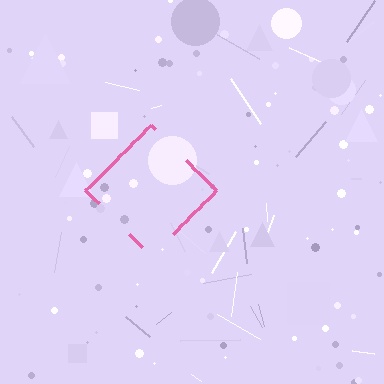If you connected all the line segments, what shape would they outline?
They would outline a diamond.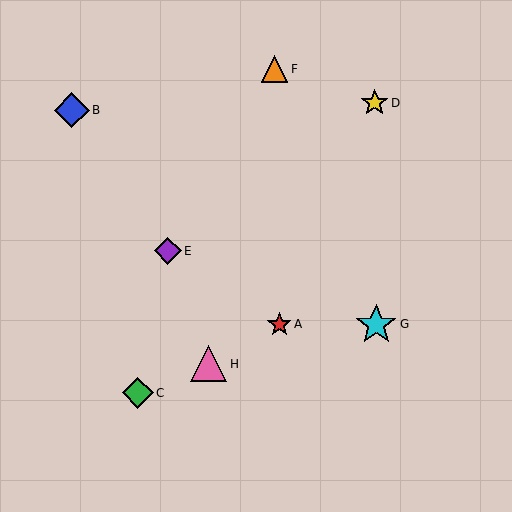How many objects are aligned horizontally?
2 objects (A, G) are aligned horizontally.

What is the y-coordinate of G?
Object G is at y≈325.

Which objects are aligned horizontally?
Objects A, G are aligned horizontally.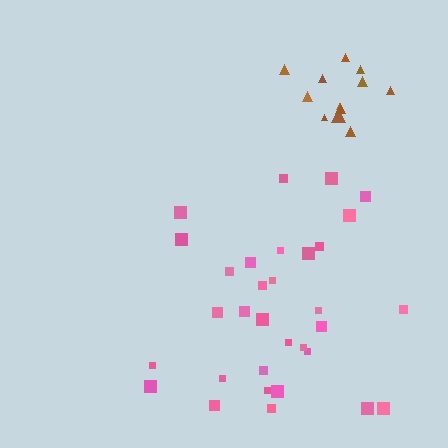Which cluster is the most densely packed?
Brown.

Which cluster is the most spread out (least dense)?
Pink.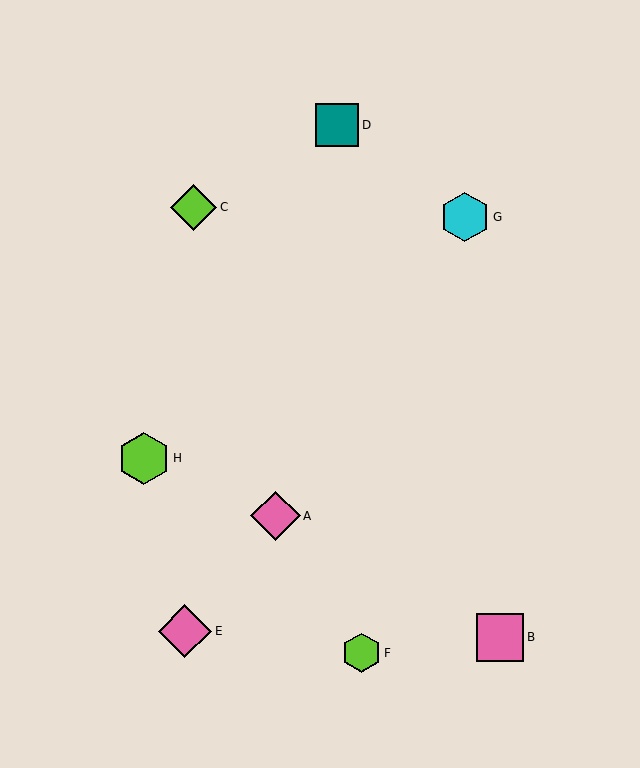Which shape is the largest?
The pink diamond (labeled E) is the largest.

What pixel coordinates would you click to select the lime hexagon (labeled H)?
Click at (144, 458) to select the lime hexagon H.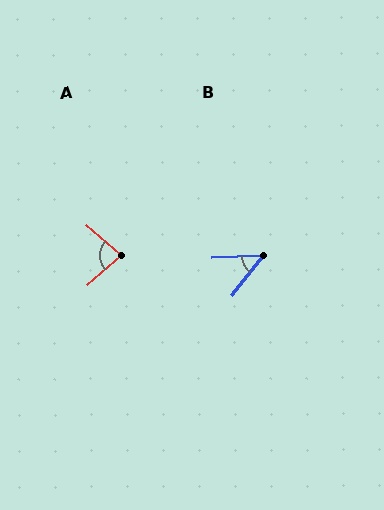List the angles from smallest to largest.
B (50°), A (82°).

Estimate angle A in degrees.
Approximately 82 degrees.